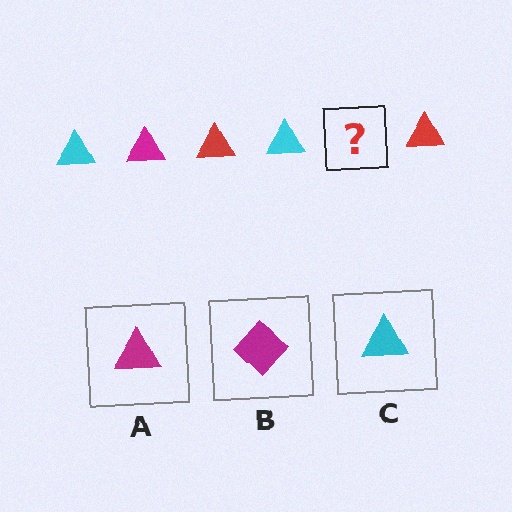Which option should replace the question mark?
Option A.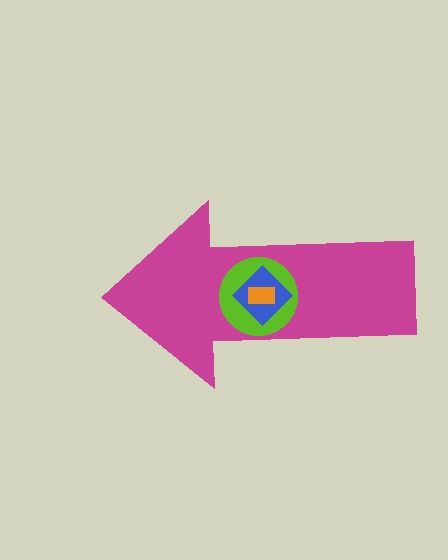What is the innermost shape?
The orange rectangle.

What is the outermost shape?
The magenta arrow.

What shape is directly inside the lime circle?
The blue diamond.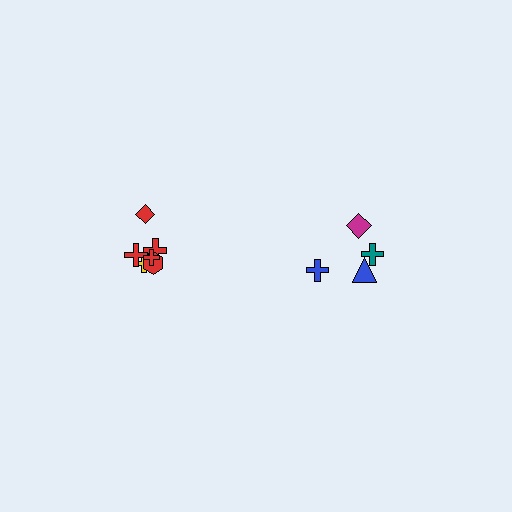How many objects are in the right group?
There are 4 objects.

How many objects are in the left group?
There are 6 objects.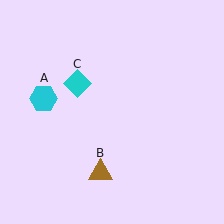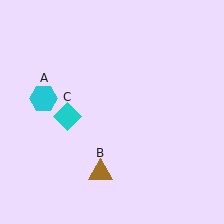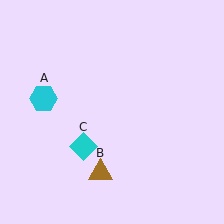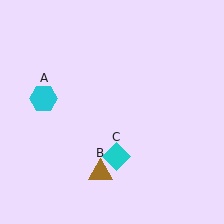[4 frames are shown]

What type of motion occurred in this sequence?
The cyan diamond (object C) rotated counterclockwise around the center of the scene.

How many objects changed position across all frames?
1 object changed position: cyan diamond (object C).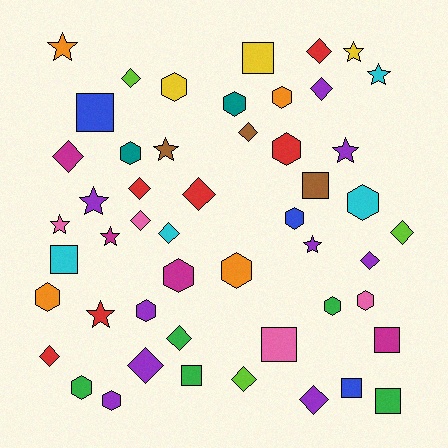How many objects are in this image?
There are 50 objects.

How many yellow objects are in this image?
There are 3 yellow objects.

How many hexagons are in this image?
There are 15 hexagons.